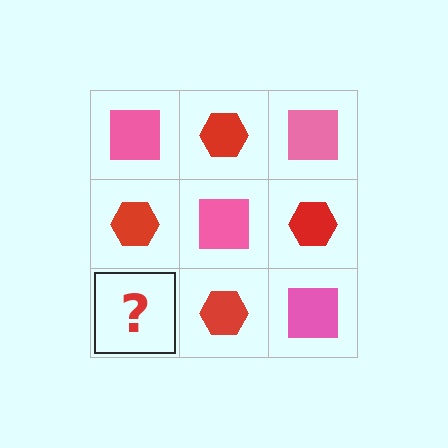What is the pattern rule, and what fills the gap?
The rule is that it alternates pink square and red hexagon in a checkerboard pattern. The gap should be filled with a pink square.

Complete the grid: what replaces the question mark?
The question mark should be replaced with a pink square.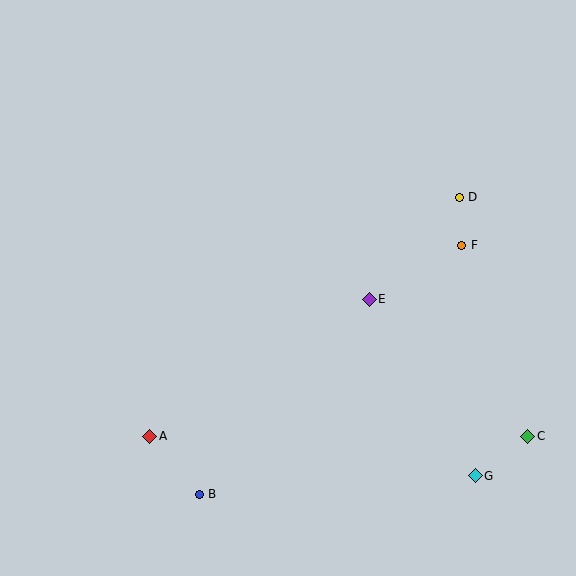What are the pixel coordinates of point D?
Point D is at (459, 197).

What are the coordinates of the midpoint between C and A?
The midpoint between C and A is at (339, 436).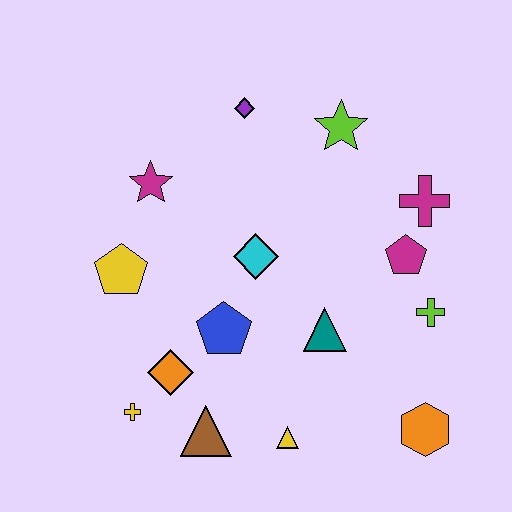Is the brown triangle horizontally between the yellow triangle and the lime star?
No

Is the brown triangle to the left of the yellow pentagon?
No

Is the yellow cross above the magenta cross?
No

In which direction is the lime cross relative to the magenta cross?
The lime cross is below the magenta cross.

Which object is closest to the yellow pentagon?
The magenta star is closest to the yellow pentagon.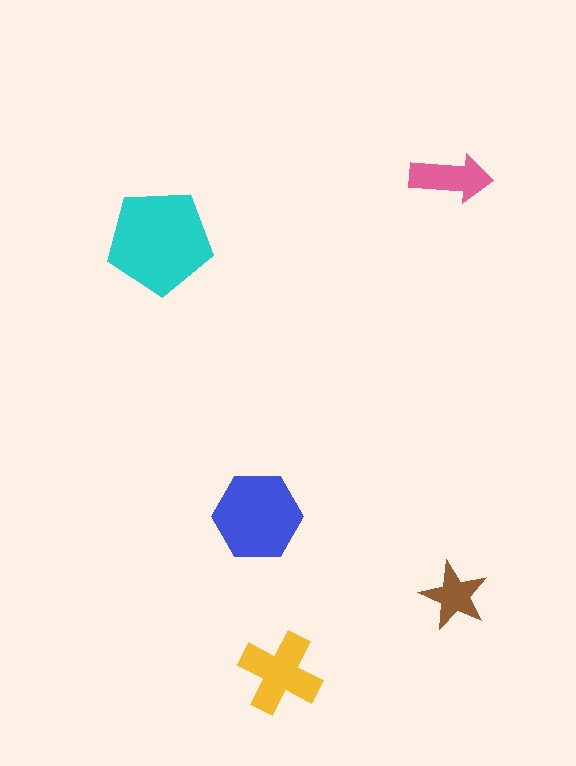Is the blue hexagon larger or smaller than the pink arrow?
Larger.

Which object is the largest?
The cyan pentagon.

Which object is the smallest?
The brown star.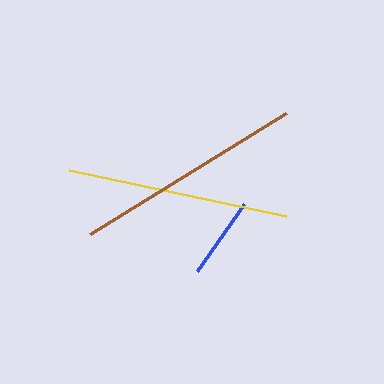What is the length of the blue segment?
The blue segment is approximately 82 pixels long.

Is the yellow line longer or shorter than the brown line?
The brown line is longer than the yellow line.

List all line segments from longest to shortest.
From longest to shortest: brown, yellow, blue.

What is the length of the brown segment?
The brown segment is approximately 230 pixels long.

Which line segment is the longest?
The brown line is the longest at approximately 230 pixels.